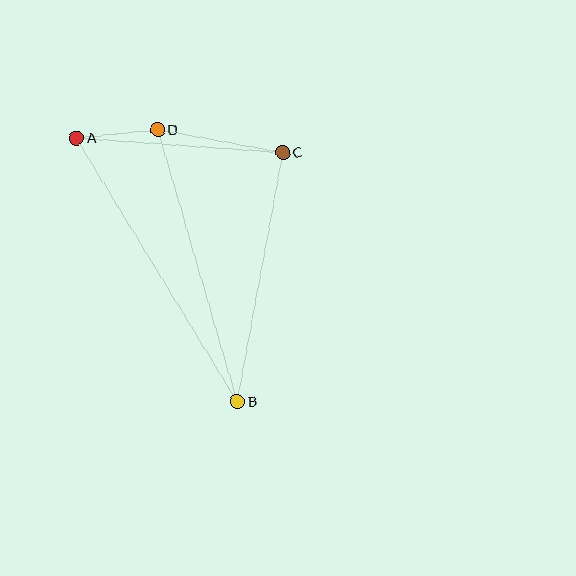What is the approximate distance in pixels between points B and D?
The distance between B and D is approximately 283 pixels.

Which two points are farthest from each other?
Points A and B are farthest from each other.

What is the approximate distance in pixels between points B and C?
The distance between B and C is approximately 253 pixels.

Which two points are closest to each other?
Points A and D are closest to each other.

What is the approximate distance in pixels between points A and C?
The distance between A and C is approximately 207 pixels.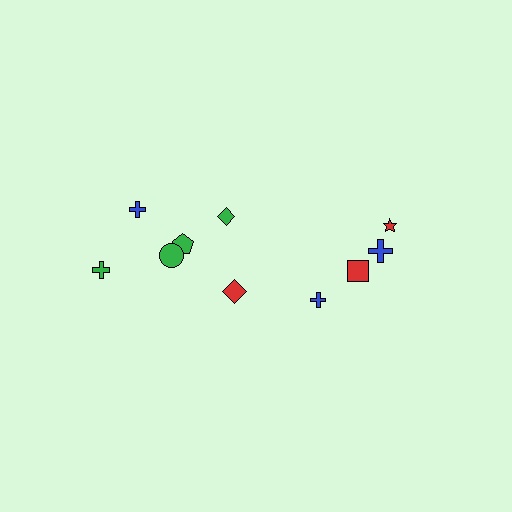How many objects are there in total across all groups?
There are 10 objects.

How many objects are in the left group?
There are 6 objects.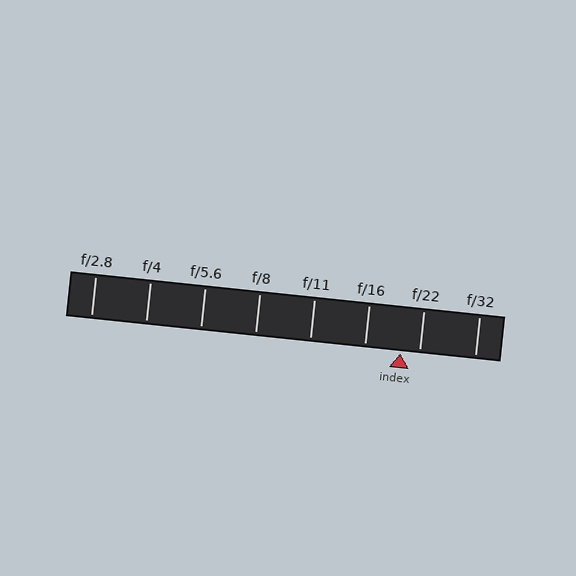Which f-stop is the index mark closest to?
The index mark is closest to f/22.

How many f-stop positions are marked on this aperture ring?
There are 8 f-stop positions marked.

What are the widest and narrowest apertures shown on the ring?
The widest aperture shown is f/2.8 and the narrowest is f/32.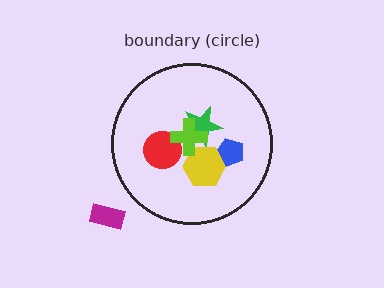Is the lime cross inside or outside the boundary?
Inside.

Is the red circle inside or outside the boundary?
Inside.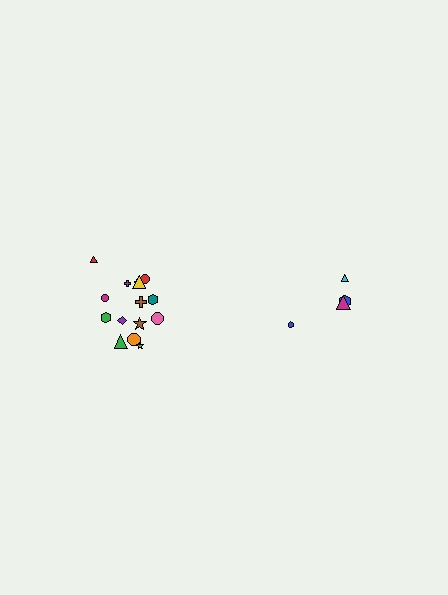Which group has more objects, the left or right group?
The left group.